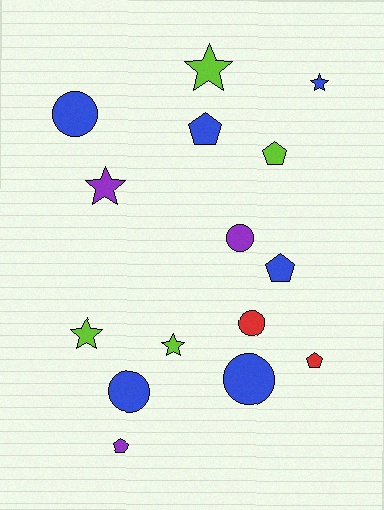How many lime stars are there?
There are 3 lime stars.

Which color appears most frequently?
Blue, with 6 objects.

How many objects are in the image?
There are 15 objects.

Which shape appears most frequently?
Circle, with 5 objects.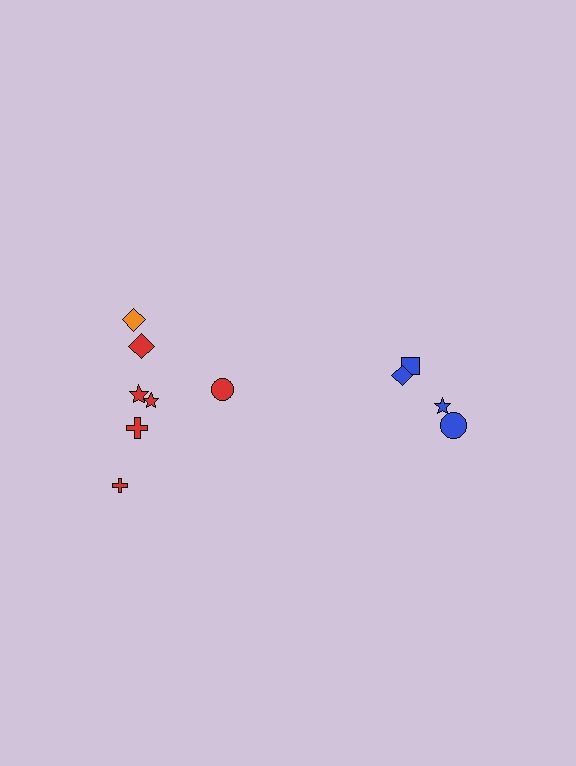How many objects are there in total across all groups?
There are 11 objects.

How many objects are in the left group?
There are 7 objects.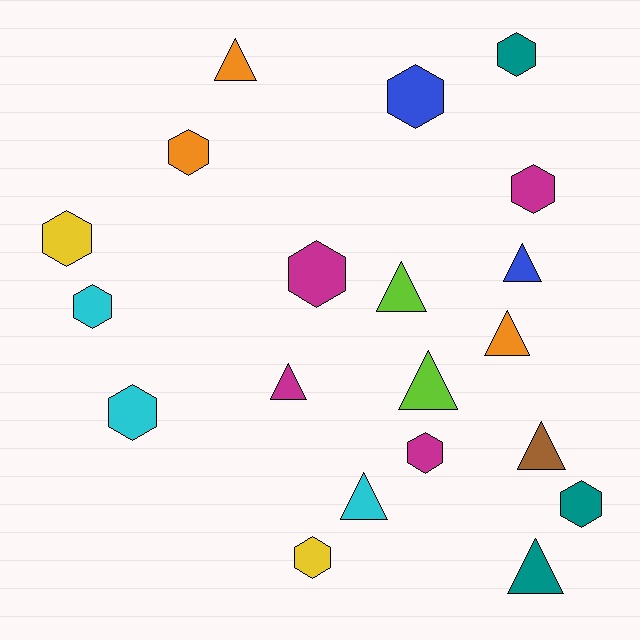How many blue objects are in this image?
There are 2 blue objects.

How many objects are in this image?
There are 20 objects.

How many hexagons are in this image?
There are 11 hexagons.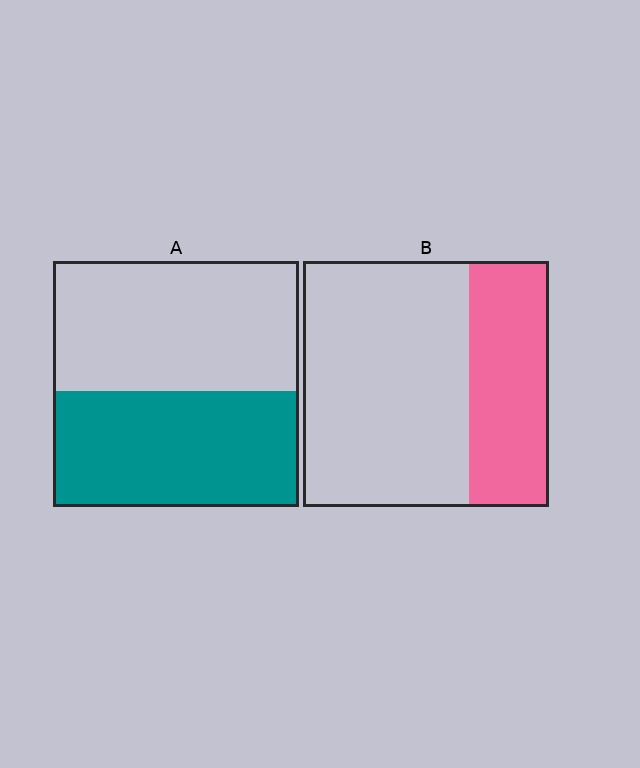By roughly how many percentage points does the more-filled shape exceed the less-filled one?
By roughly 15 percentage points (A over B).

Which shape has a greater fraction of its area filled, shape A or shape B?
Shape A.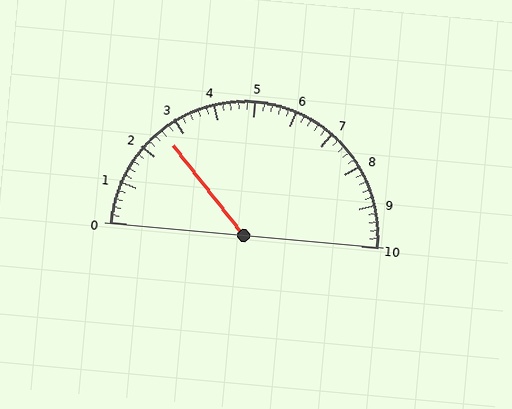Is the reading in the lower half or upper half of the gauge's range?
The reading is in the lower half of the range (0 to 10).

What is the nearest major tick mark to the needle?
The nearest major tick mark is 3.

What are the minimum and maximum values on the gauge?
The gauge ranges from 0 to 10.